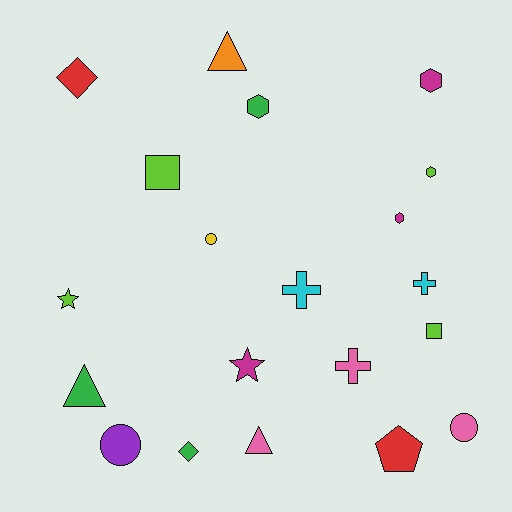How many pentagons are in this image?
There is 1 pentagon.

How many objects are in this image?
There are 20 objects.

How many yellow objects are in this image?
There is 1 yellow object.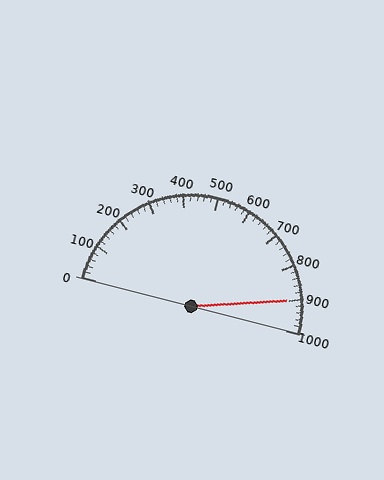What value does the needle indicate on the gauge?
The needle indicates approximately 900.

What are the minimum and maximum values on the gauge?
The gauge ranges from 0 to 1000.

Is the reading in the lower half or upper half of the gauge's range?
The reading is in the upper half of the range (0 to 1000).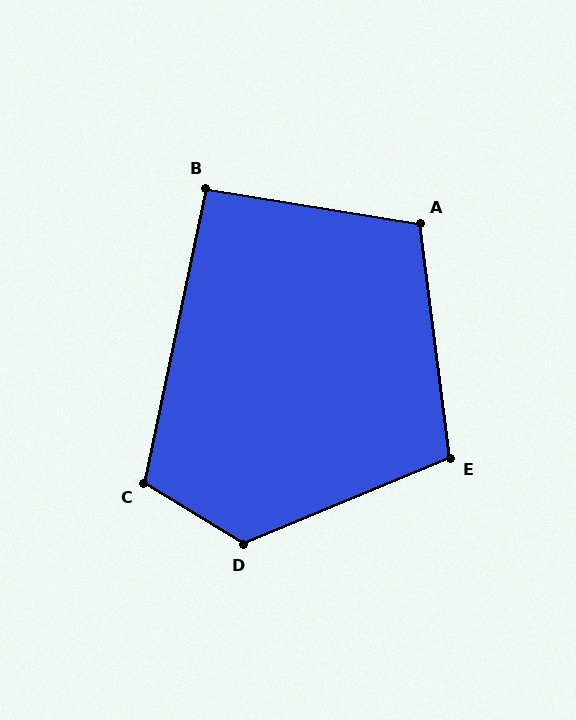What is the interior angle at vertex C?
Approximately 110 degrees (obtuse).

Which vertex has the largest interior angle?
D, at approximately 126 degrees.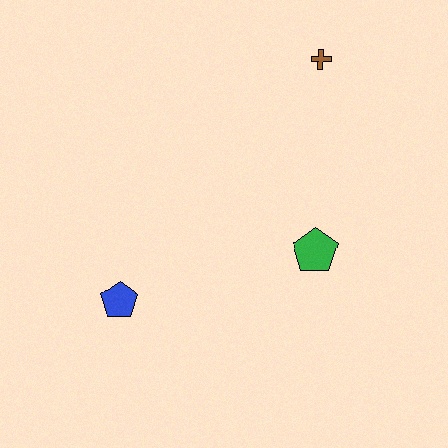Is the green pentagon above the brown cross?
No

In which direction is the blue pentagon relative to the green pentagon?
The blue pentagon is to the left of the green pentagon.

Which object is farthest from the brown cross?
The blue pentagon is farthest from the brown cross.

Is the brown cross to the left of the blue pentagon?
No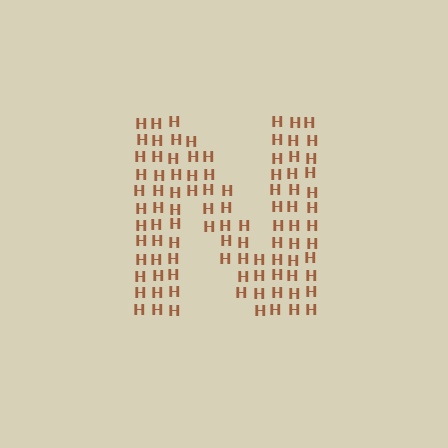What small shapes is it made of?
It is made of small letter H's.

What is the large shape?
The large shape is the letter N.